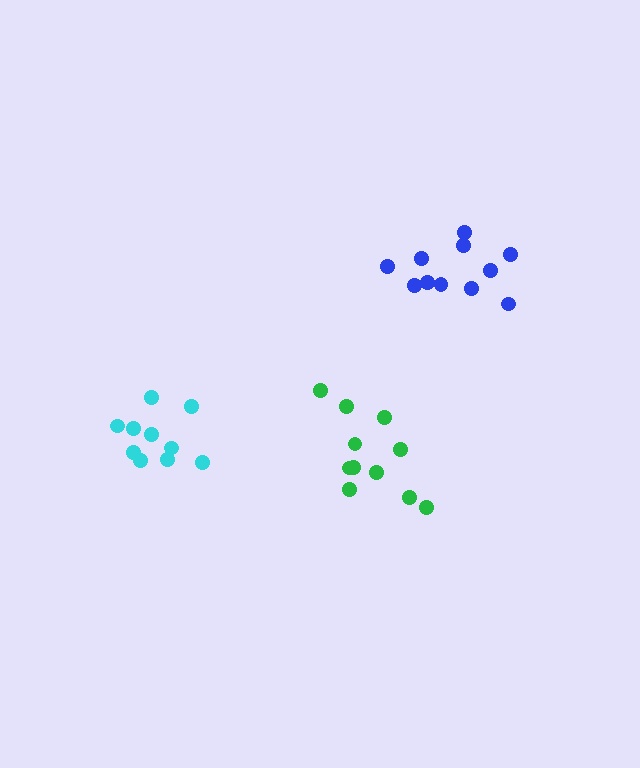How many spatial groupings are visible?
There are 3 spatial groupings.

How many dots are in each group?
Group 1: 10 dots, Group 2: 11 dots, Group 3: 11 dots (32 total).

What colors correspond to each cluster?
The clusters are colored: cyan, green, blue.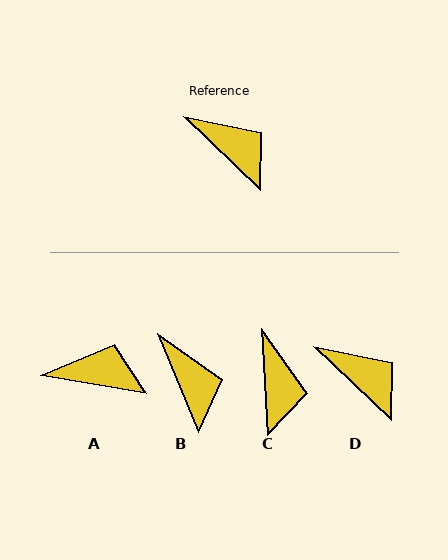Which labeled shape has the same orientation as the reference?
D.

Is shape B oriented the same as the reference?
No, it is off by about 24 degrees.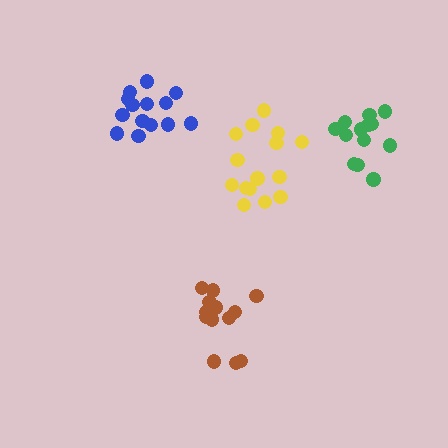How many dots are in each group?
Group 1: 13 dots, Group 2: 14 dots, Group 3: 15 dots, Group 4: 14 dots (56 total).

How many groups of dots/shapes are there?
There are 4 groups.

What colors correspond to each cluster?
The clusters are colored: green, blue, yellow, brown.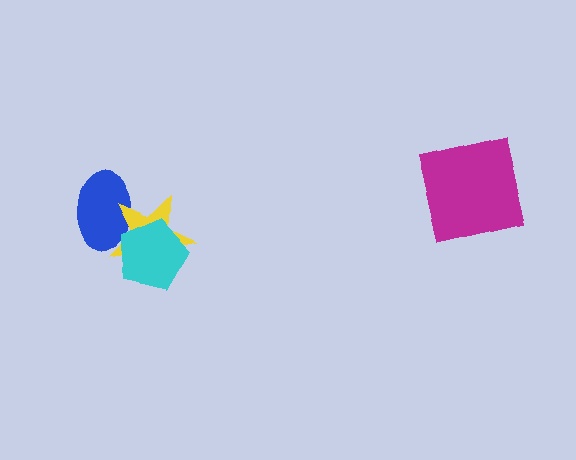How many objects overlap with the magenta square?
0 objects overlap with the magenta square.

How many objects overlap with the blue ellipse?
2 objects overlap with the blue ellipse.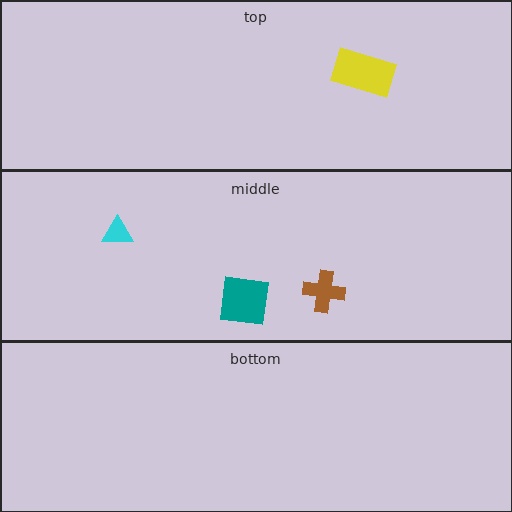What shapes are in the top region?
The yellow rectangle.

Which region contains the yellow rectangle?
The top region.